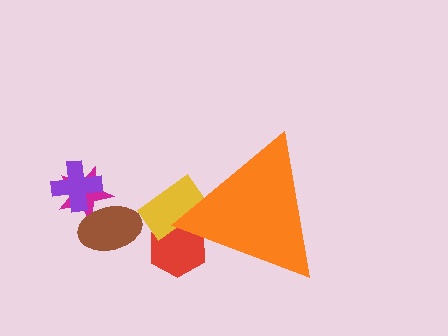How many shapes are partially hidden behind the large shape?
2 shapes are partially hidden.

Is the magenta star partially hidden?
No, the magenta star is fully visible.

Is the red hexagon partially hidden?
Yes, the red hexagon is partially hidden behind the orange triangle.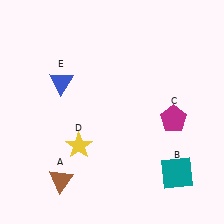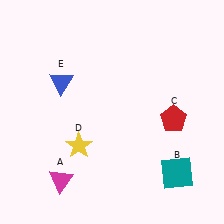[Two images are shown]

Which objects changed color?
A changed from brown to magenta. C changed from magenta to red.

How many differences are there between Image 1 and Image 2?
There are 2 differences between the two images.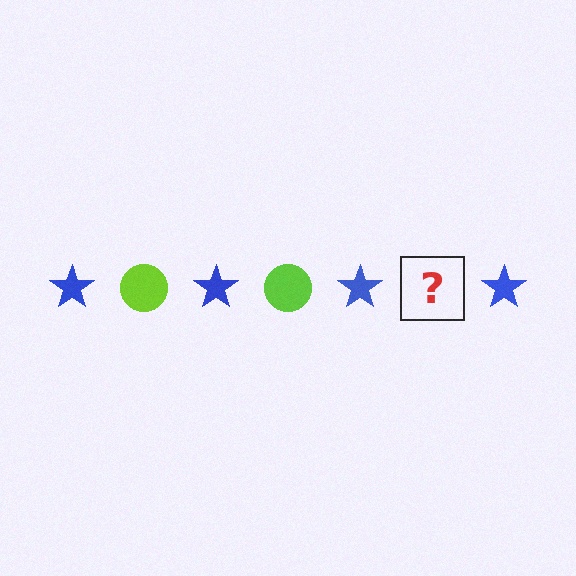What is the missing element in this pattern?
The missing element is a lime circle.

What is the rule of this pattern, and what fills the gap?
The rule is that the pattern alternates between blue star and lime circle. The gap should be filled with a lime circle.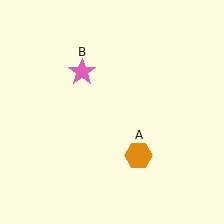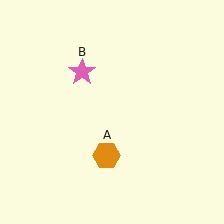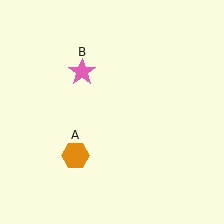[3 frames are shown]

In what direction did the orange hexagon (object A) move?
The orange hexagon (object A) moved left.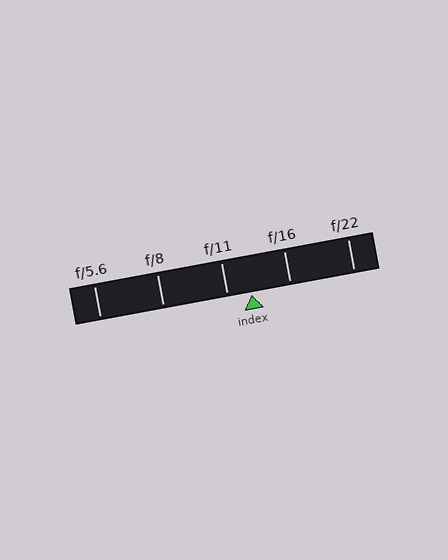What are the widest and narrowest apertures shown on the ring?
The widest aperture shown is f/5.6 and the narrowest is f/22.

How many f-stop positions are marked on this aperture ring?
There are 5 f-stop positions marked.